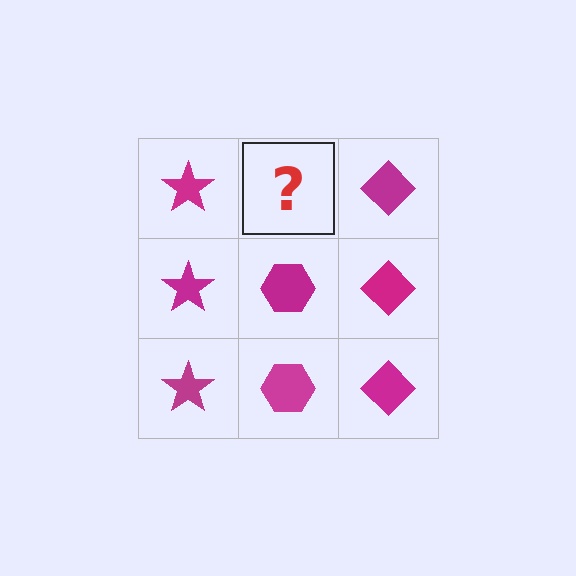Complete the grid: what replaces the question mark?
The question mark should be replaced with a magenta hexagon.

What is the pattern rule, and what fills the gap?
The rule is that each column has a consistent shape. The gap should be filled with a magenta hexagon.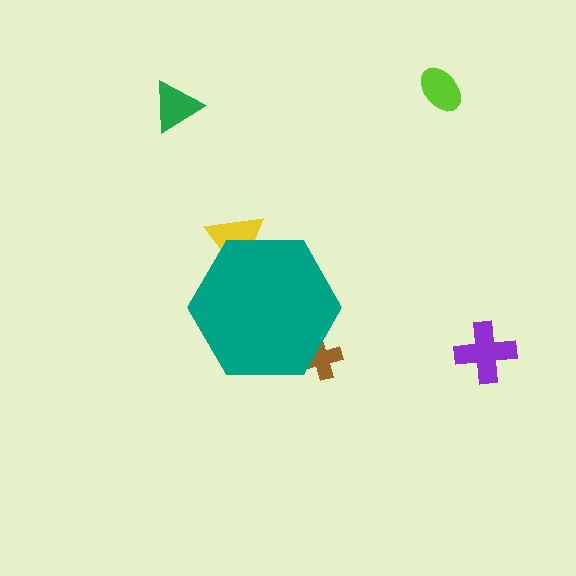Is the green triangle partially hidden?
No, the green triangle is fully visible.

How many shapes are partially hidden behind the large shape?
2 shapes are partially hidden.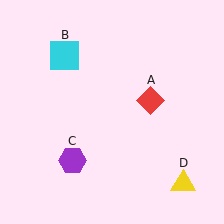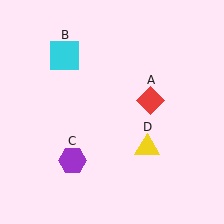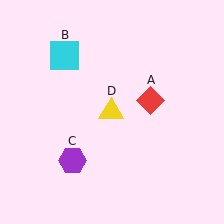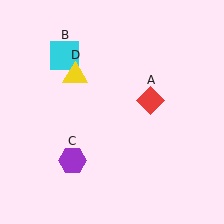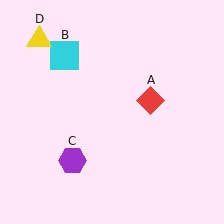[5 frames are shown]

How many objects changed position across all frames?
1 object changed position: yellow triangle (object D).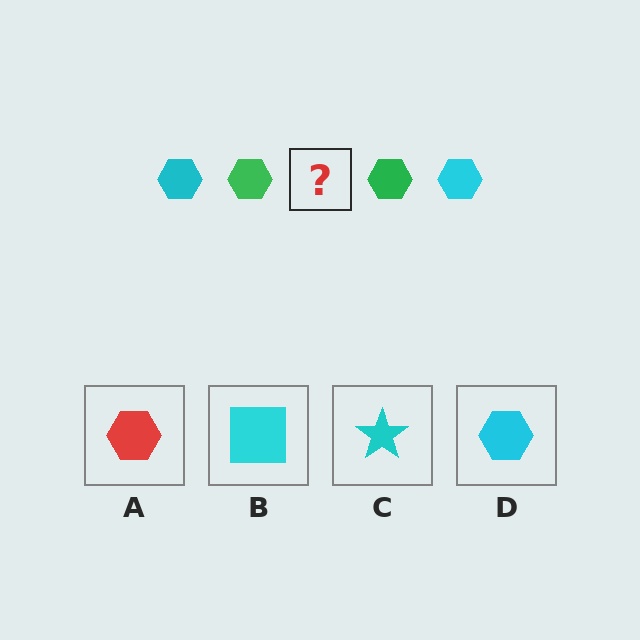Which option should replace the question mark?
Option D.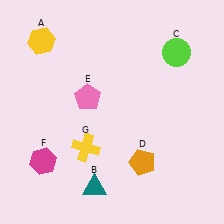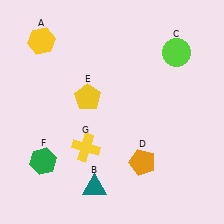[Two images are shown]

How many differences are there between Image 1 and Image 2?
There are 2 differences between the two images.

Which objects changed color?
E changed from pink to yellow. F changed from magenta to green.